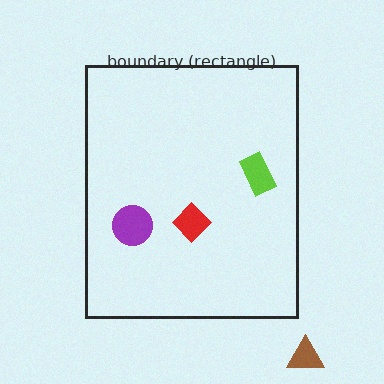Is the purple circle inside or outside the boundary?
Inside.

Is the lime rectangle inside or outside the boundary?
Inside.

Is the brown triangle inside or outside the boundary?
Outside.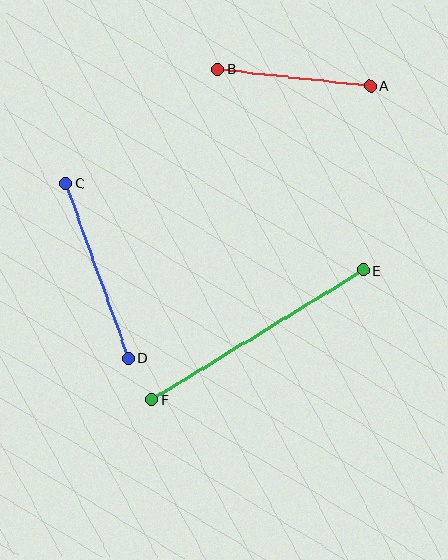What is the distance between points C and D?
The distance is approximately 185 pixels.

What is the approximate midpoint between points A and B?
The midpoint is at approximately (294, 77) pixels.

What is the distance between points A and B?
The distance is approximately 153 pixels.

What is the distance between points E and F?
The distance is approximately 248 pixels.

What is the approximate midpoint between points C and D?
The midpoint is at approximately (97, 271) pixels.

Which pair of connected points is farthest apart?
Points E and F are farthest apart.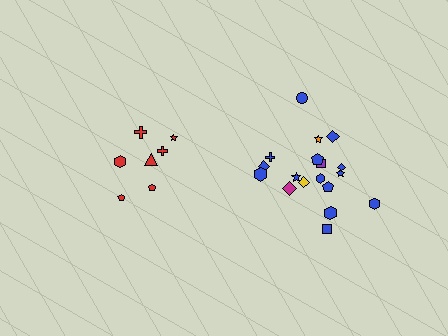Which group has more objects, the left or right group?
The right group.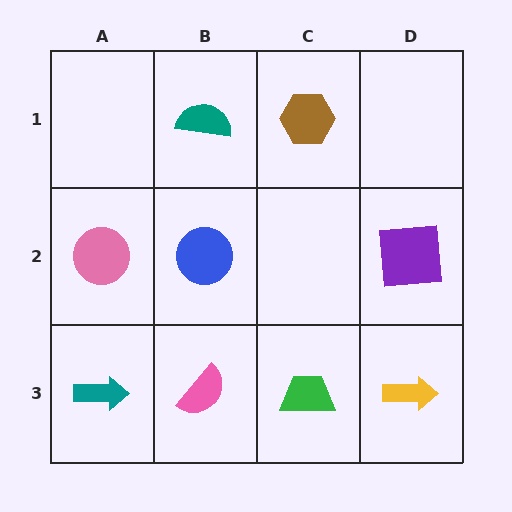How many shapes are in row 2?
3 shapes.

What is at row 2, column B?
A blue circle.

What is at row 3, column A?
A teal arrow.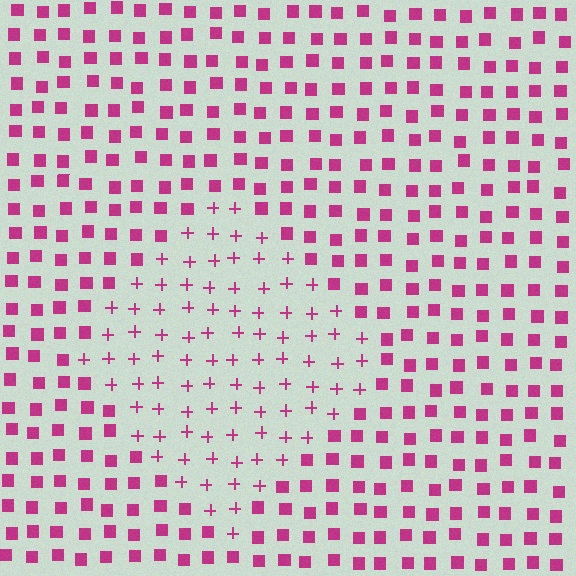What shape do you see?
I see a diamond.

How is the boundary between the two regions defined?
The boundary is defined by a change in element shape: plus signs inside vs. squares outside. All elements share the same color and spacing.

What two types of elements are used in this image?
The image uses plus signs inside the diamond region and squares outside it.